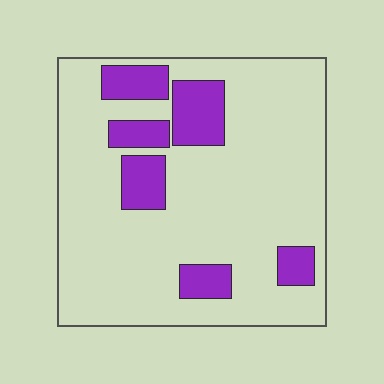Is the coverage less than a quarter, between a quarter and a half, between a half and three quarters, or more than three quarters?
Less than a quarter.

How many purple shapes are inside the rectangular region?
6.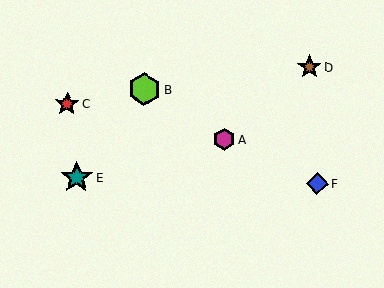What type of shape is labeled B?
Shape B is a lime hexagon.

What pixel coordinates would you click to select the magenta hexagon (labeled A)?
Click at (224, 140) to select the magenta hexagon A.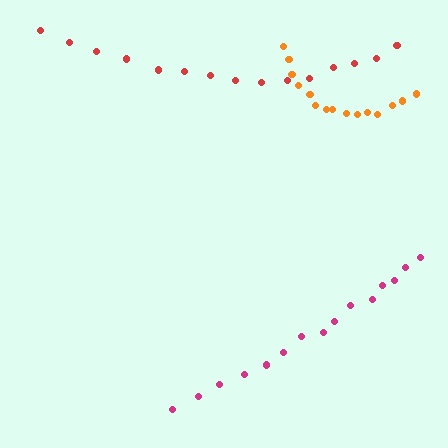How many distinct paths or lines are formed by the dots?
There are 3 distinct paths.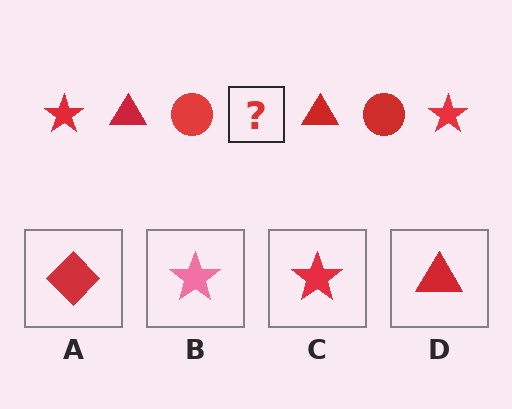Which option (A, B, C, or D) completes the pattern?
C.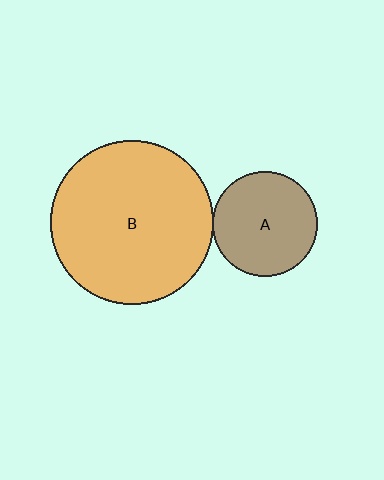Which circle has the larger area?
Circle B (orange).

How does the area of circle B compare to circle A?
Approximately 2.4 times.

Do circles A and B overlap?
Yes.